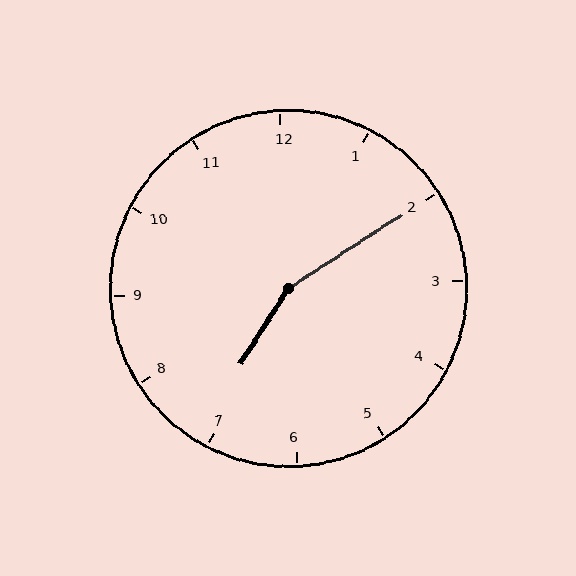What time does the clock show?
7:10.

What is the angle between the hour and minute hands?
Approximately 155 degrees.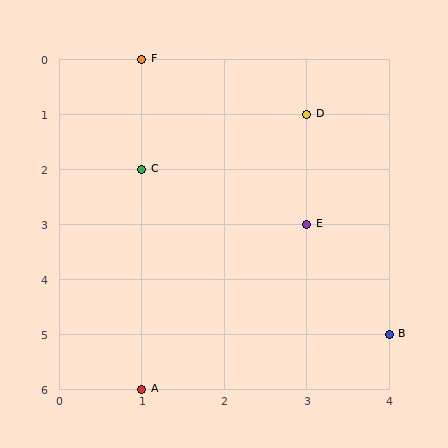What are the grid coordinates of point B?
Point B is at grid coordinates (4, 5).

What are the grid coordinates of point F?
Point F is at grid coordinates (1, 0).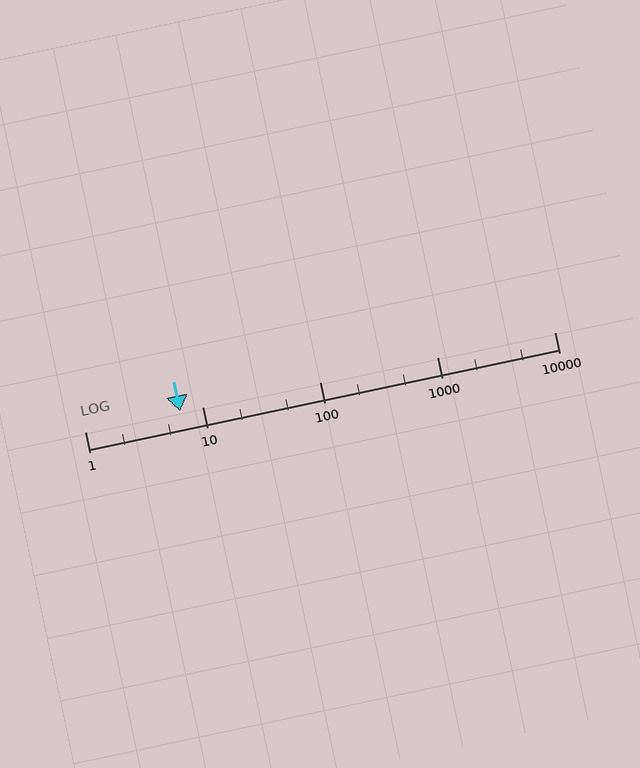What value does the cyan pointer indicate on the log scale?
The pointer indicates approximately 6.5.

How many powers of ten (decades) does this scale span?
The scale spans 4 decades, from 1 to 10000.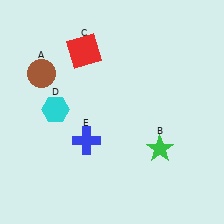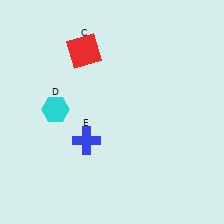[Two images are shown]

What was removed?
The brown circle (A), the green star (B) were removed in Image 2.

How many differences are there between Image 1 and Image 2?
There are 2 differences between the two images.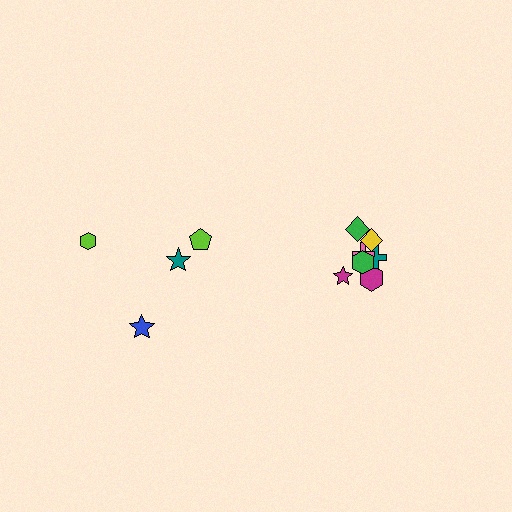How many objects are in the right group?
There are 7 objects.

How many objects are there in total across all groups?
There are 11 objects.